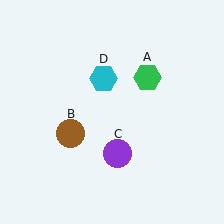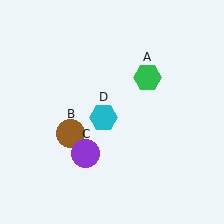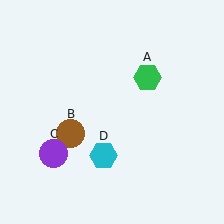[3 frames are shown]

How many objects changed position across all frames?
2 objects changed position: purple circle (object C), cyan hexagon (object D).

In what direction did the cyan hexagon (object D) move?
The cyan hexagon (object D) moved down.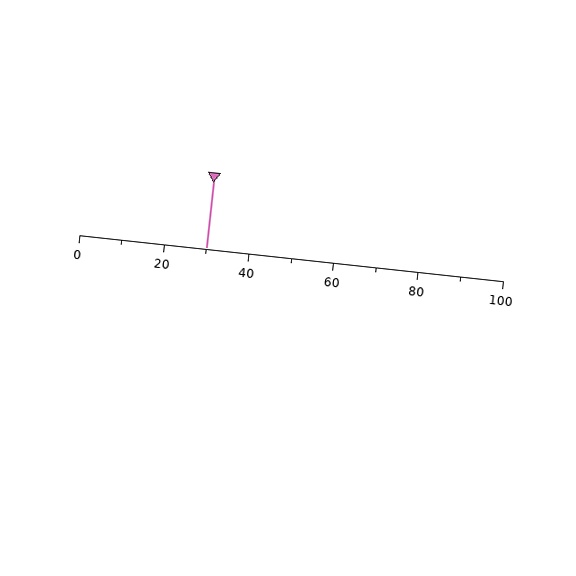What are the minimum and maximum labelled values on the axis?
The axis runs from 0 to 100.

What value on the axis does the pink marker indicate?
The marker indicates approximately 30.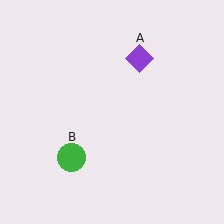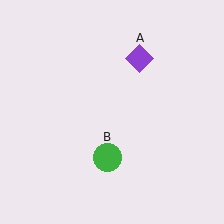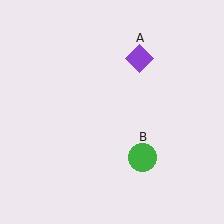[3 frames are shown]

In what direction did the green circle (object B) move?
The green circle (object B) moved right.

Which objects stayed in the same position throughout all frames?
Purple diamond (object A) remained stationary.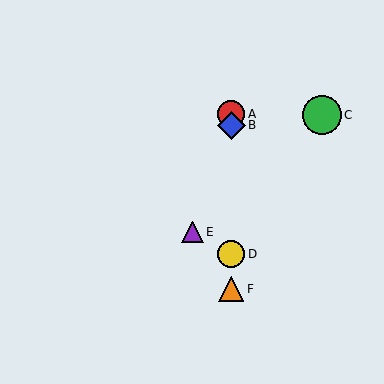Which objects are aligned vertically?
Objects A, B, D, F are aligned vertically.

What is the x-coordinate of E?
Object E is at x≈192.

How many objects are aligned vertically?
4 objects (A, B, D, F) are aligned vertically.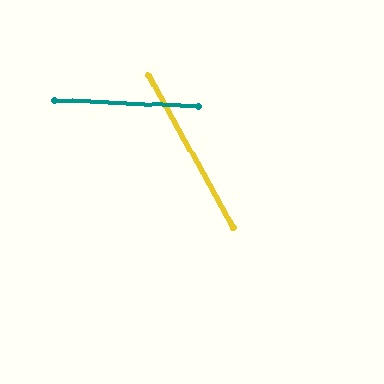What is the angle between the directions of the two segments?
Approximately 58 degrees.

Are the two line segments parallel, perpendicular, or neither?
Neither parallel nor perpendicular — they differ by about 58°.